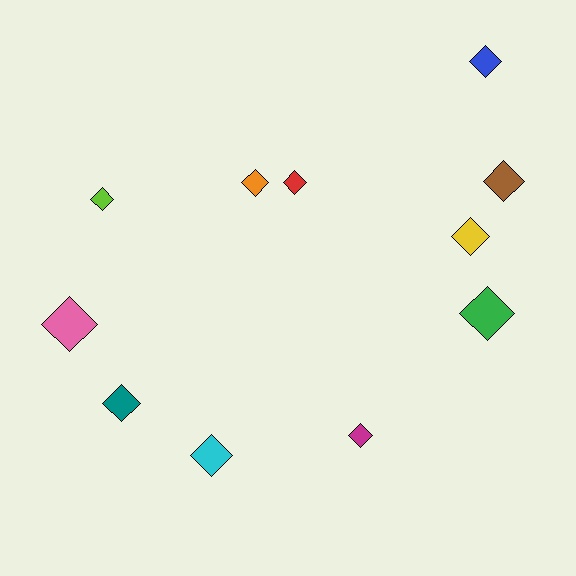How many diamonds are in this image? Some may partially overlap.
There are 11 diamonds.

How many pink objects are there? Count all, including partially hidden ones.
There is 1 pink object.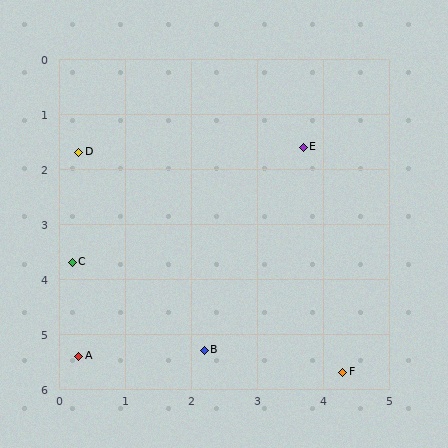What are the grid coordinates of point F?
Point F is at approximately (4.3, 5.7).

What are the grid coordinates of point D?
Point D is at approximately (0.3, 1.7).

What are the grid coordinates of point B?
Point B is at approximately (2.2, 5.3).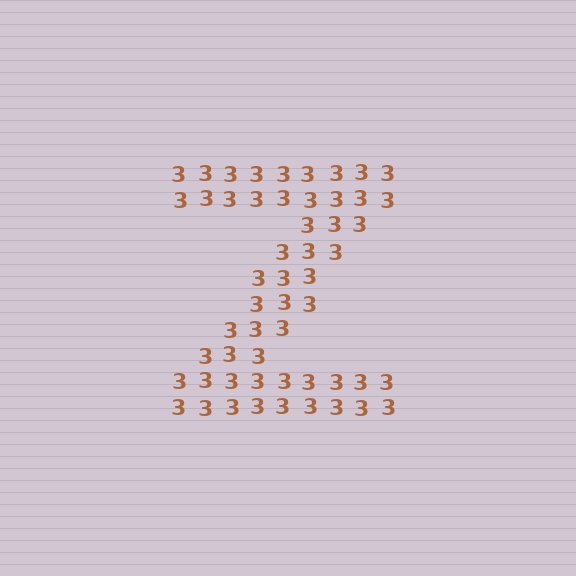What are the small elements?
The small elements are digit 3's.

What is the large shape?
The large shape is the letter Z.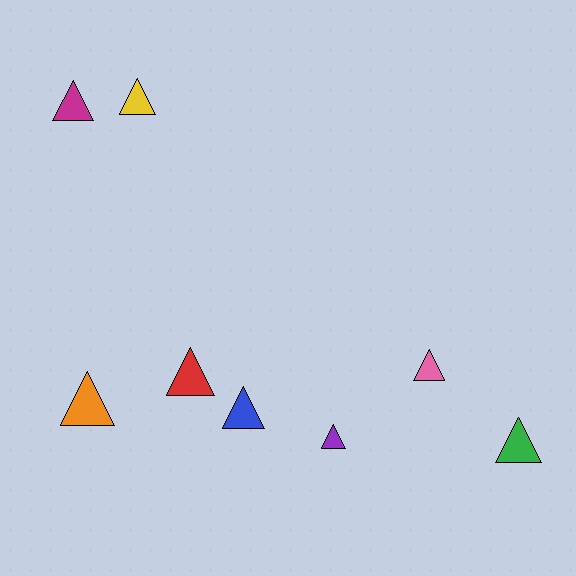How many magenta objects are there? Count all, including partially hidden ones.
There is 1 magenta object.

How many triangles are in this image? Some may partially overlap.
There are 8 triangles.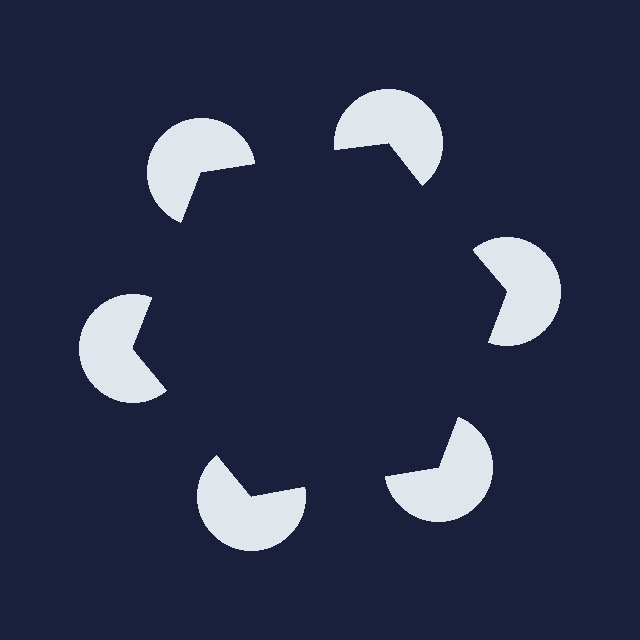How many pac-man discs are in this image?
There are 6 — one at each vertex of the illusory hexagon.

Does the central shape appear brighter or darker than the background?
It typically appears slightly darker than the background, even though no actual brightness change is drawn.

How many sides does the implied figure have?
6 sides.